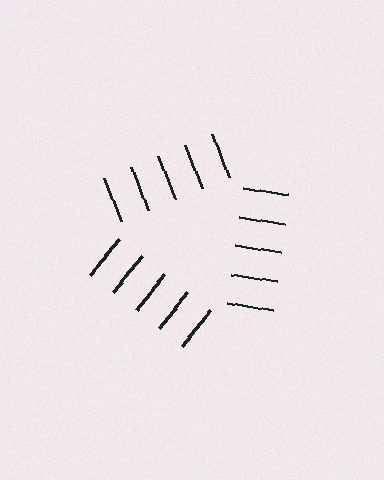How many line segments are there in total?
15 — 5 along each of the 3 edges.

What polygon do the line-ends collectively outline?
An illusory triangle — the line segments terminate on its edges but no continuous stroke is drawn.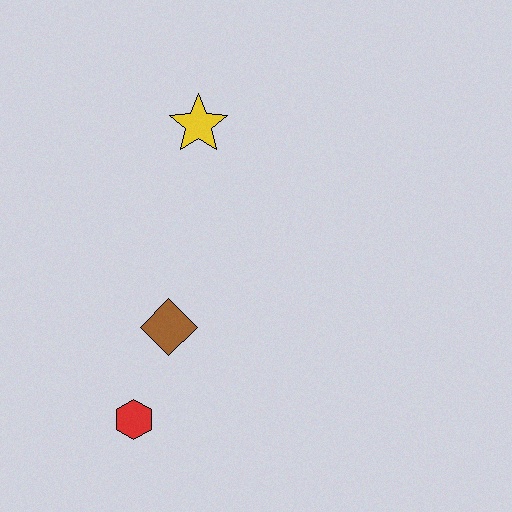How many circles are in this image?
There are no circles.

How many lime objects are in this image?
There are no lime objects.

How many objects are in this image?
There are 3 objects.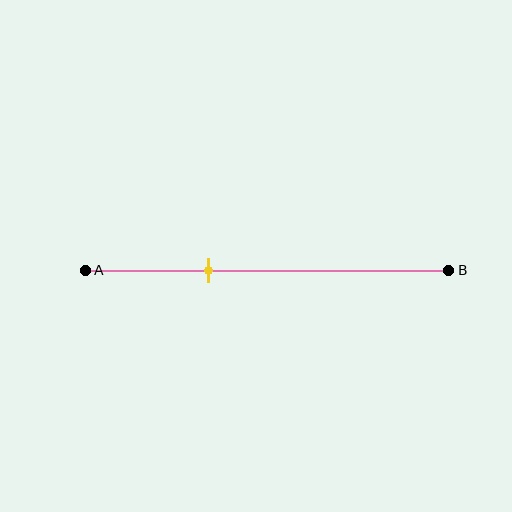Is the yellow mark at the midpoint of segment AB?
No, the mark is at about 35% from A, not at the 50% midpoint.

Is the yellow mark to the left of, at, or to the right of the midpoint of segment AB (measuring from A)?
The yellow mark is to the left of the midpoint of segment AB.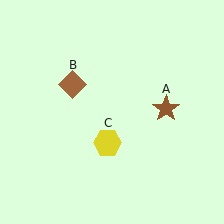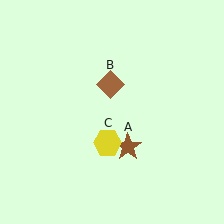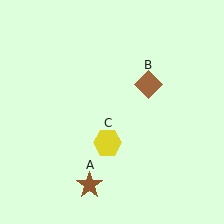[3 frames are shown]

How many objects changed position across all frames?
2 objects changed position: brown star (object A), brown diamond (object B).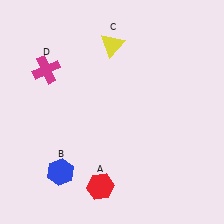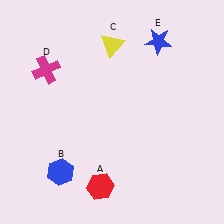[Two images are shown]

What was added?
A blue star (E) was added in Image 2.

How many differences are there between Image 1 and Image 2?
There is 1 difference between the two images.